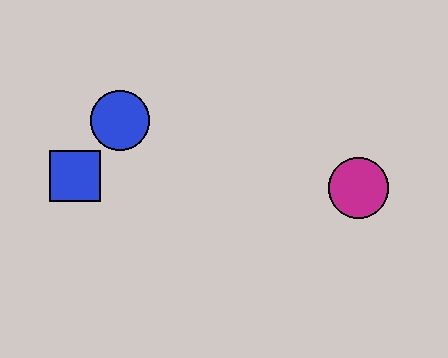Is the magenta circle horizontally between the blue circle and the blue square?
No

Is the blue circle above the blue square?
Yes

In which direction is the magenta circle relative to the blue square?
The magenta circle is to the right of the blue square.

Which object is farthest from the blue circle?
The magenta circle is farthest from the blue circle.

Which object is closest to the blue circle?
The blue square is closest to the blue circle.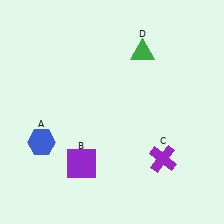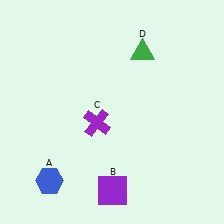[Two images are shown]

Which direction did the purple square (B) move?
The purple square (B) moved right.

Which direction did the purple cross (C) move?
The purple cross (C) moved left.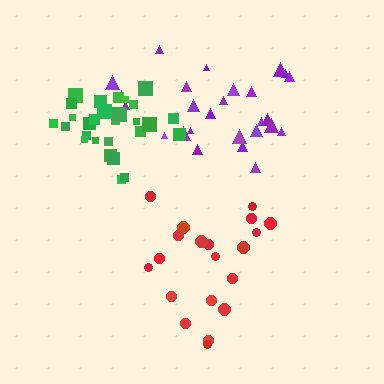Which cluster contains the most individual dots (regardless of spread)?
Green (28).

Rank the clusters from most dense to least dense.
green, purple, red.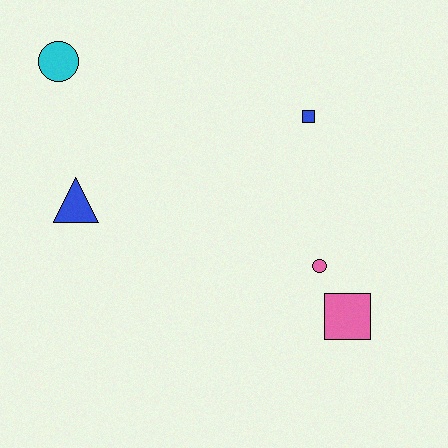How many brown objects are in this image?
There are no brown objects.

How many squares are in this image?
There are 2 squares.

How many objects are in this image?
There are 5 objects.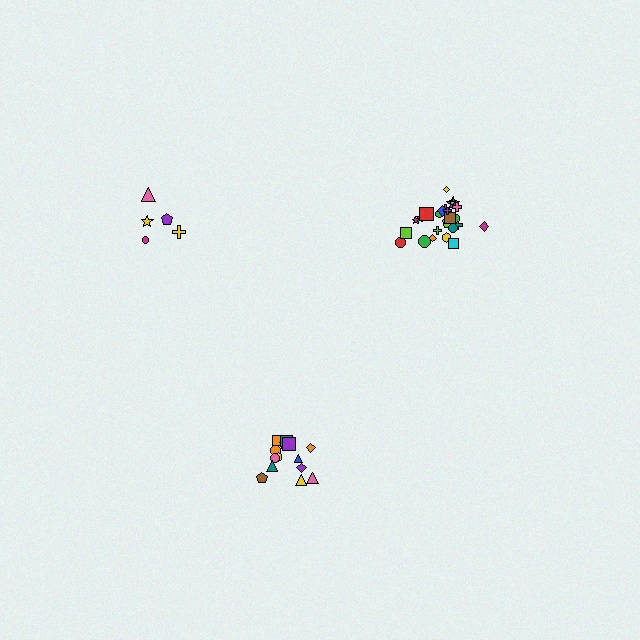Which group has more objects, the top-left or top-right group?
The top-right group.